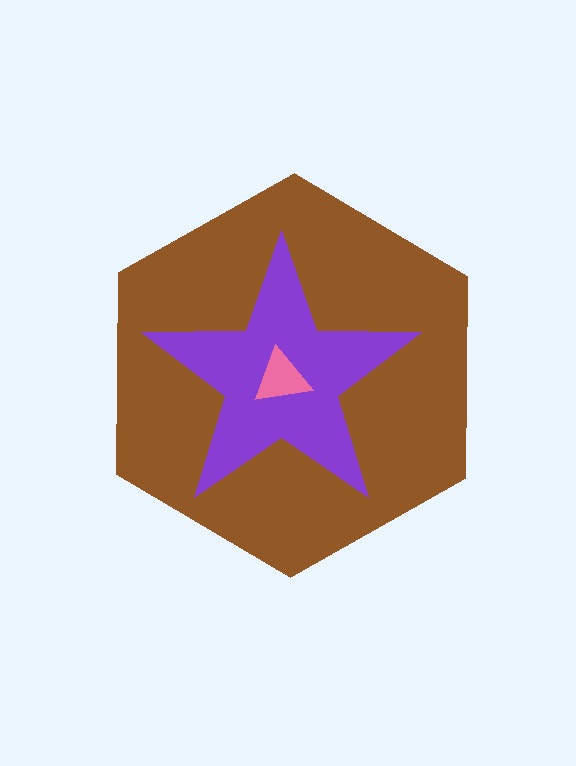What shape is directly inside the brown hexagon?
The purple star.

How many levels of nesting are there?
3.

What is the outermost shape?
The brown hexagon.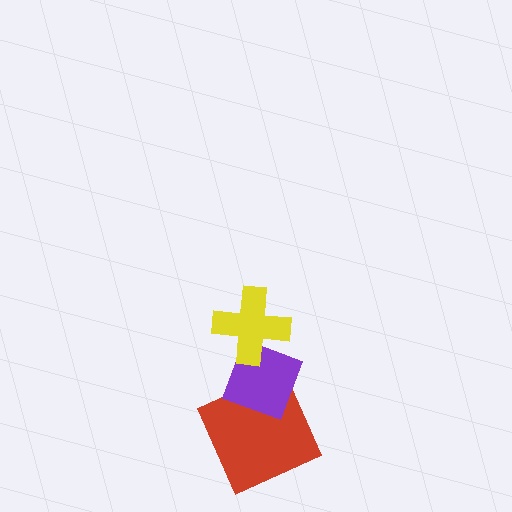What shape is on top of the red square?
The purple diamond is on top of the red square.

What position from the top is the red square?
The red square is 3rd from the top.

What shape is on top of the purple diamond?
The yellow cross is on top of the purple diamond.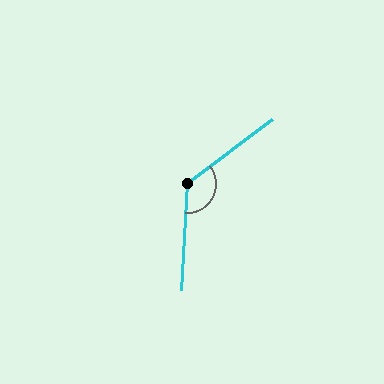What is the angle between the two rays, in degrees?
Approximately 130 degrees.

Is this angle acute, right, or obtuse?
It is obtuse.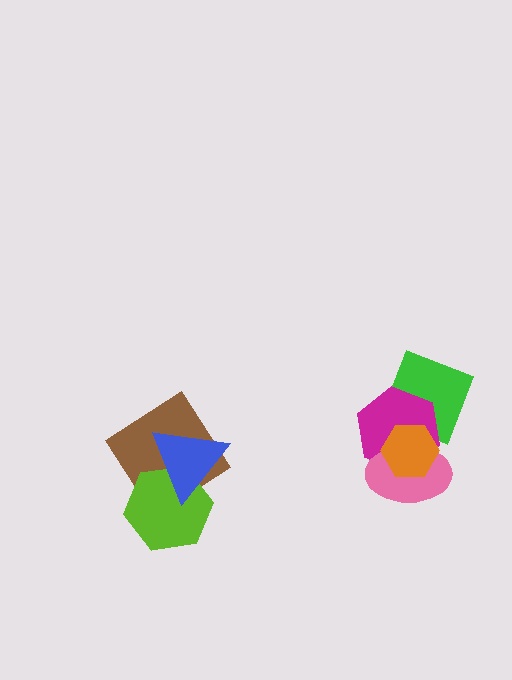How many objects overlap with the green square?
2 objects overlap with the green square.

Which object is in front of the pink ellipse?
The orange hexagon is in front of the pink ellipse.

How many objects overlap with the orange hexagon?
3 objects overlap with the orange hexagon.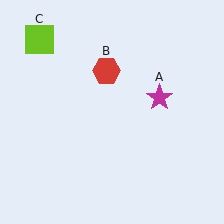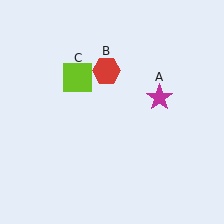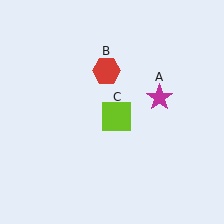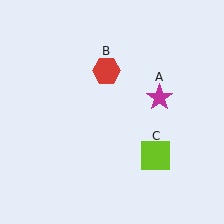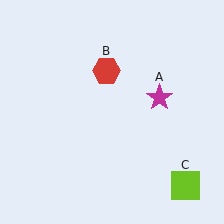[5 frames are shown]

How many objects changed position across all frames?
1 object changed position: lime square (object C).